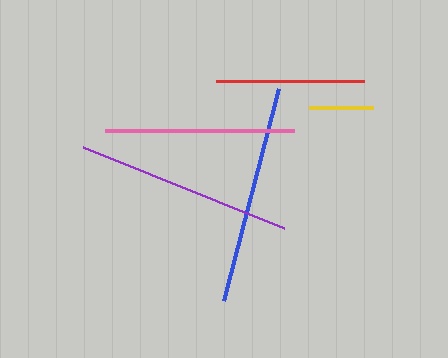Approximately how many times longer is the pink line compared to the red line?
The pink line is approximately 1.3 times the length of the red line.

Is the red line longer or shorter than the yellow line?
The red line is longer than the yellow line.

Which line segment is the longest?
The blue line is the longest at approximately 219 pixels.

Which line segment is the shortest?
The yellow line is the shortest at approximately 64 pixels.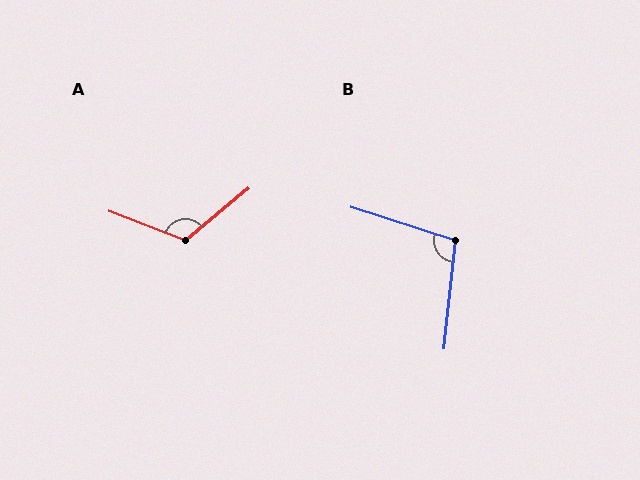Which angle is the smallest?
B, at approximately 102 degrees.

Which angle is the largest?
A, at approximately 119 degrees.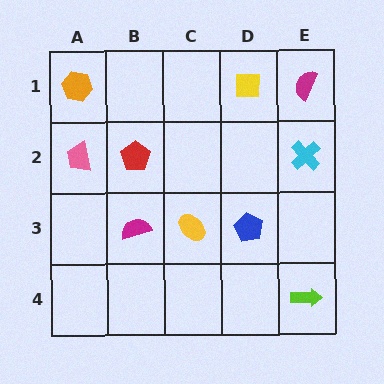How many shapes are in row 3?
3 shapes.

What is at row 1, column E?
A magenta semicircle.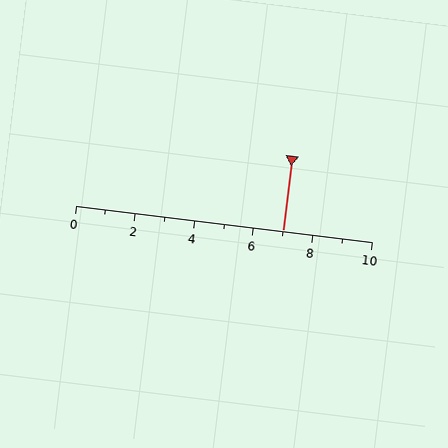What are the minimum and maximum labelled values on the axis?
The axis runs from 0 to 10.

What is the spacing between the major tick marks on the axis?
The major ticks are spaced 2 apart.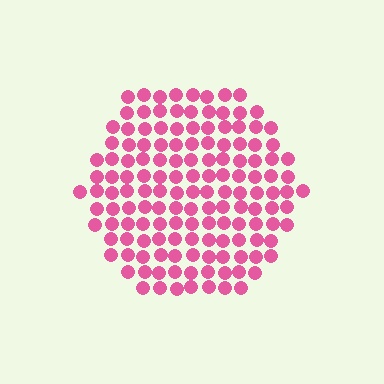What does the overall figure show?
The overall figure shows a hexagon.